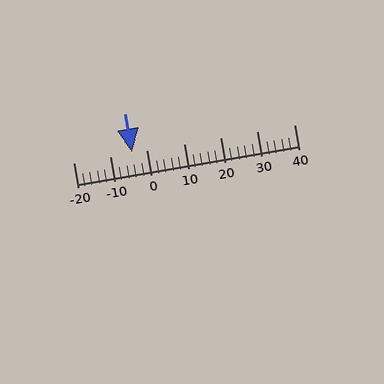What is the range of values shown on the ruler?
The ruler shows values from -20 to 40.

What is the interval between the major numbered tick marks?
The major tick marks are spaced 10 units apart.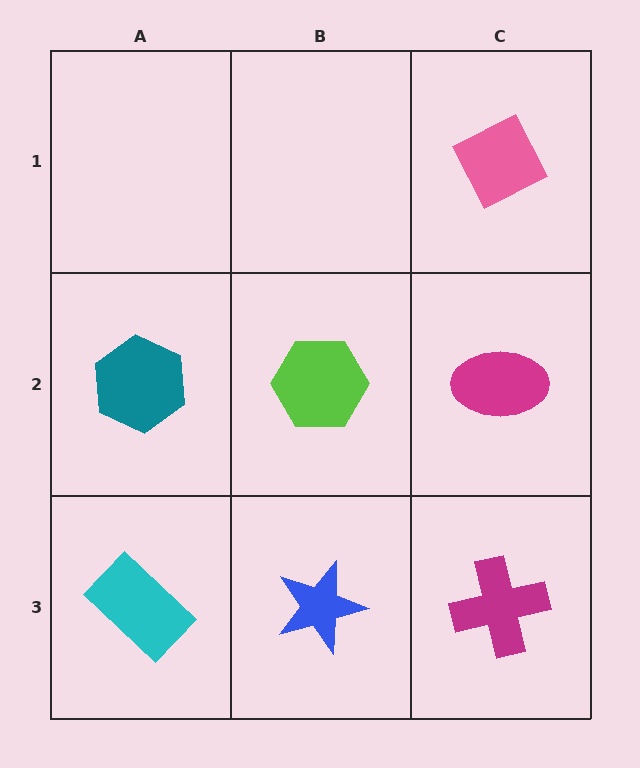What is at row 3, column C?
A magenta cross.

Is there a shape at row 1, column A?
No, that cell is empty.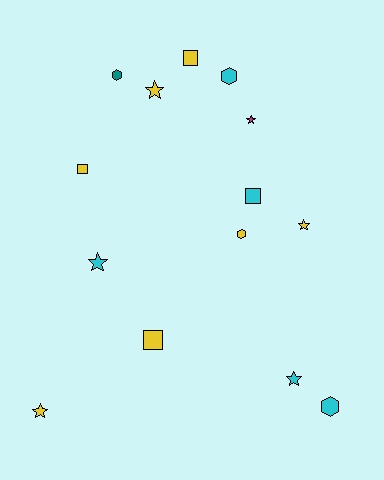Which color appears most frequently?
Yellow, with 7 objects.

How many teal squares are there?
There are no teal squares.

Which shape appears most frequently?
Star, with 6 objects.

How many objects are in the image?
There are 14 objects.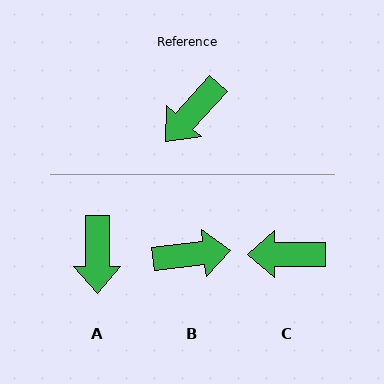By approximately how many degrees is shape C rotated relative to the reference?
Approximately 48 degrees clockwise.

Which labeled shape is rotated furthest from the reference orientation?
B, about 139 degrees away.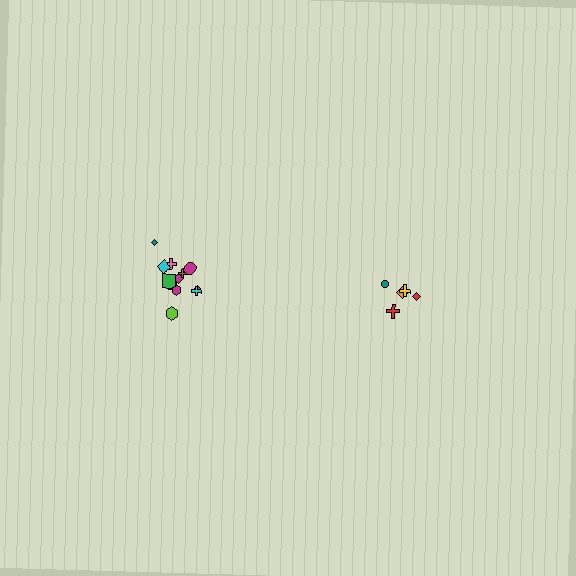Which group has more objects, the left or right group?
The left group.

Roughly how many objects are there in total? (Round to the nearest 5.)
Roughly 15 objects in total.